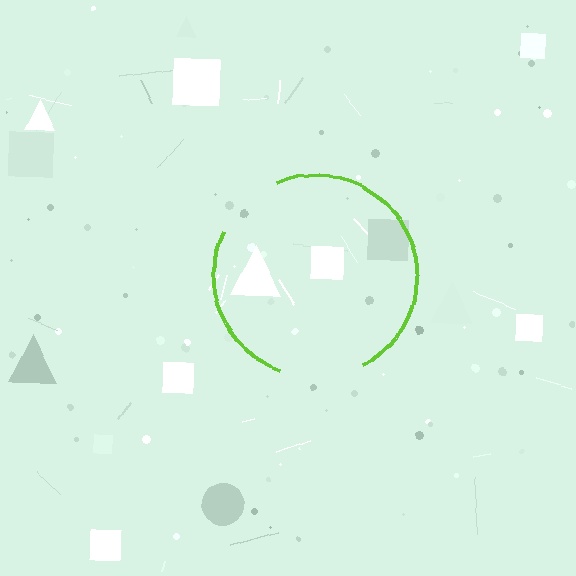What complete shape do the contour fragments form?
The contour fragments form a circle.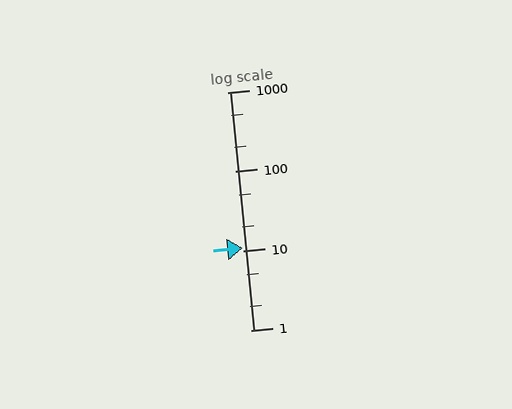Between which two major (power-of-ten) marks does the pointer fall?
The pointer is between 10 and 100.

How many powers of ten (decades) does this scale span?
The scale spans 3 decades, from 1 to 1000.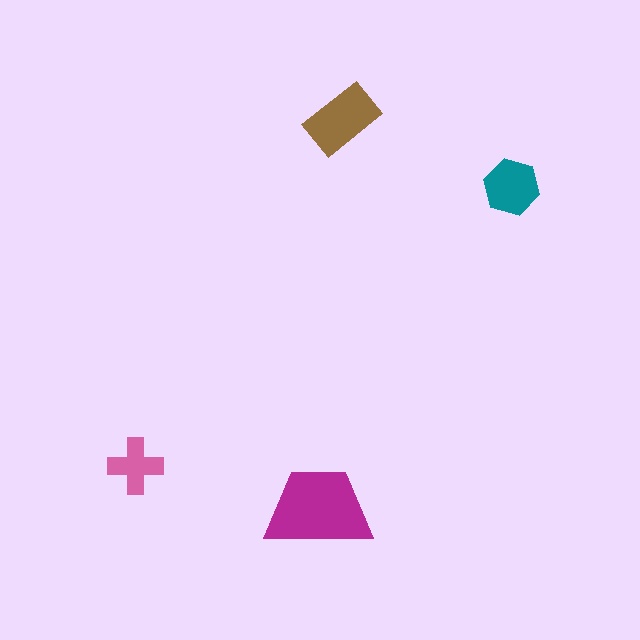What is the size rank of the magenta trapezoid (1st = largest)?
1st.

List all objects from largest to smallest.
The magenta trapezoid, the brown rectangle, the teal hexagon, the pink cross.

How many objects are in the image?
There are 4 objects in the image.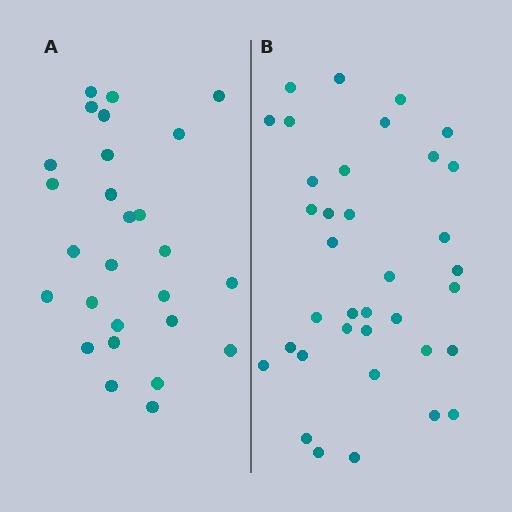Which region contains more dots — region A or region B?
Region B (the right region) has more dots.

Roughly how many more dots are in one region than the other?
Region B has roughly 8 or so more dots than region A.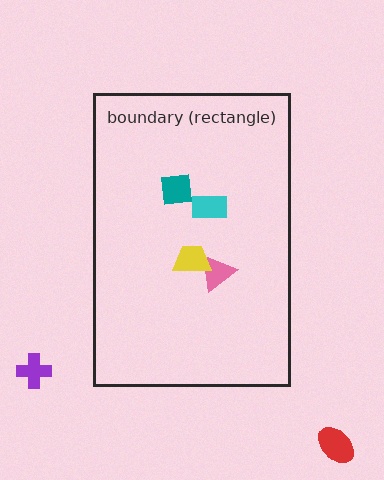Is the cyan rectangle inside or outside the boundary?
Inside.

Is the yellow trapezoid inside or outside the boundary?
Inside.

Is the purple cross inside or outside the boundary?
Outside.